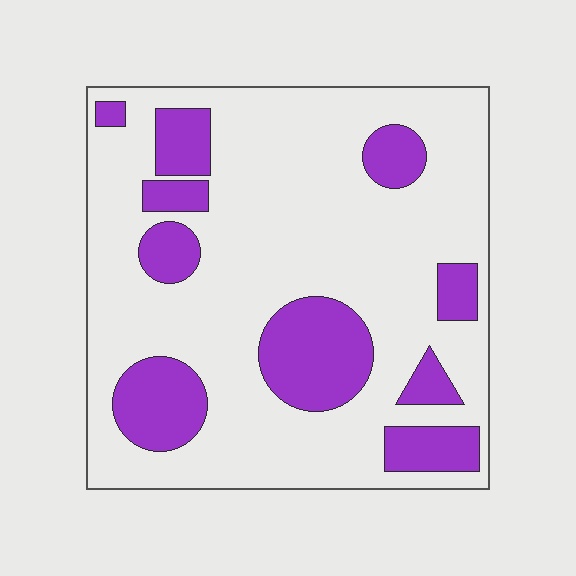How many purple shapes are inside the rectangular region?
10.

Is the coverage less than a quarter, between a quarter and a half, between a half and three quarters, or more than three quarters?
Less than a quarter.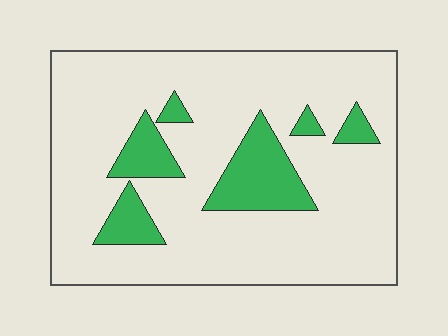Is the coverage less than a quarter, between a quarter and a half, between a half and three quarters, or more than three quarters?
Less than a quarter.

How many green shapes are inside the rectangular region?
6.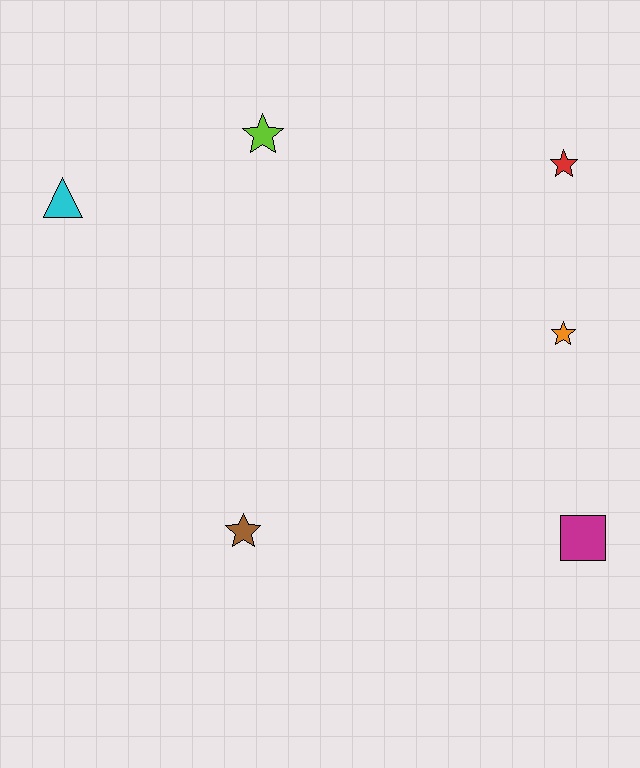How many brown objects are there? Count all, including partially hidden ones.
There is 1 brown object.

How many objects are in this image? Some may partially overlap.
There are 6 objects.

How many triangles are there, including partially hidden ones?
There is 1 triangle.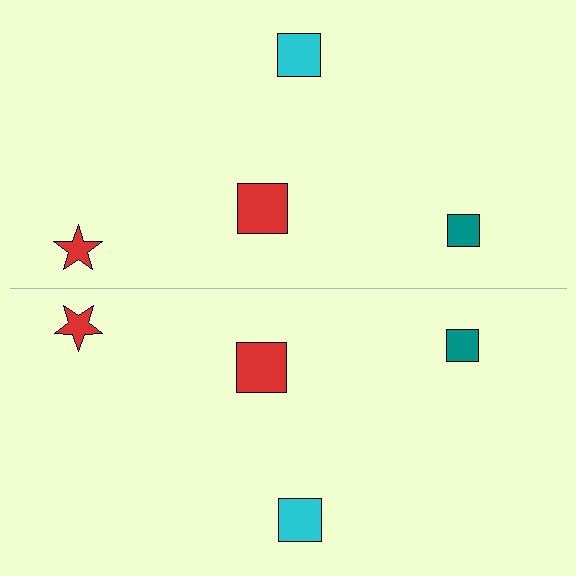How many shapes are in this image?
There are 8 shapes in this image.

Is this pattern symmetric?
Yes, this pattern has bilateral (reflection) symmetry.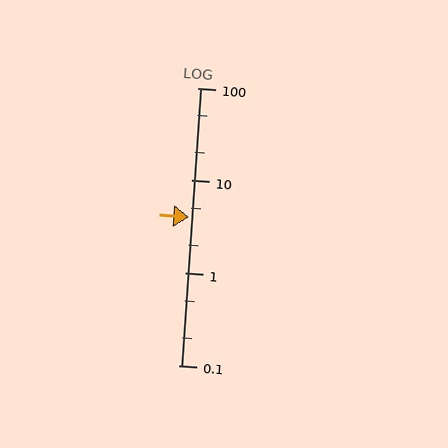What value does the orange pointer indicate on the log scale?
The pointer indicates approximately 4.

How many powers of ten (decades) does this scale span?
The scale spans 3 decades, from 0.1 to 100.